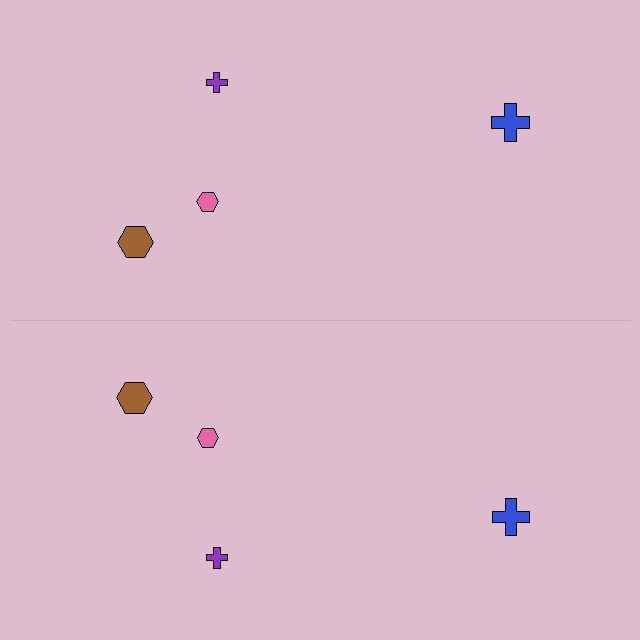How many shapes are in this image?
There are 8 shapes in this image.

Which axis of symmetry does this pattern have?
The pattern has a horizontal axis of symmetry running through the center of the image.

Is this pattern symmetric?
Yes, this pattern has bilateral (reflection) symmetry.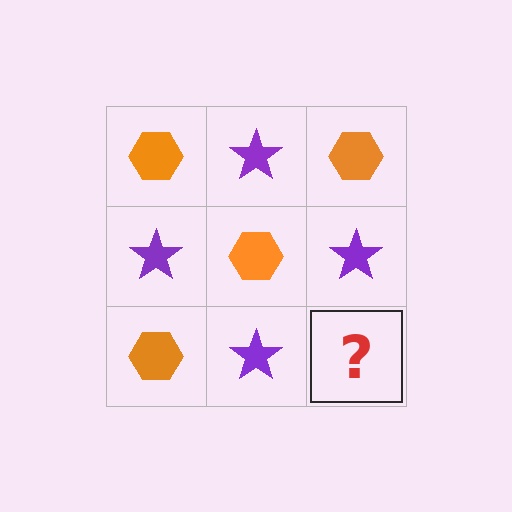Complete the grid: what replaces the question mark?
The question mark should be replaced with an orange hexagon.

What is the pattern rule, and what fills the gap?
The rule is that it alternates orange hexagon and purple star in a checkerboard pattern. The gap should be filled with an orange hexagon.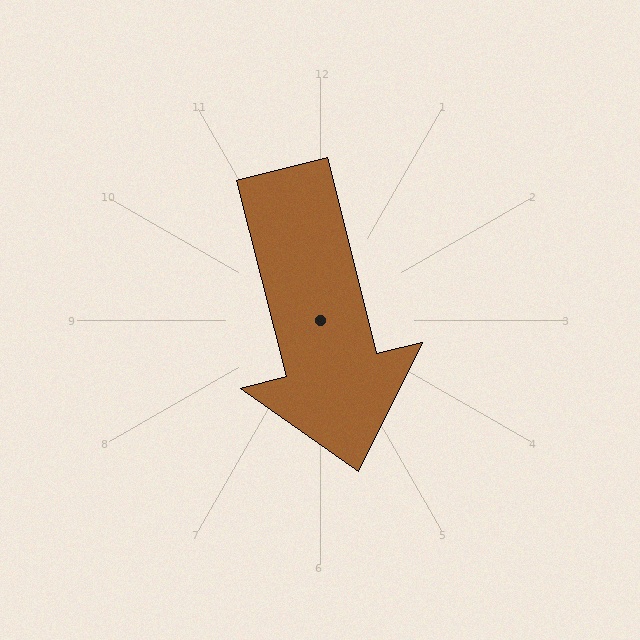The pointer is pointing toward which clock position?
Roughly 6 o'clock.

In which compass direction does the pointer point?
South.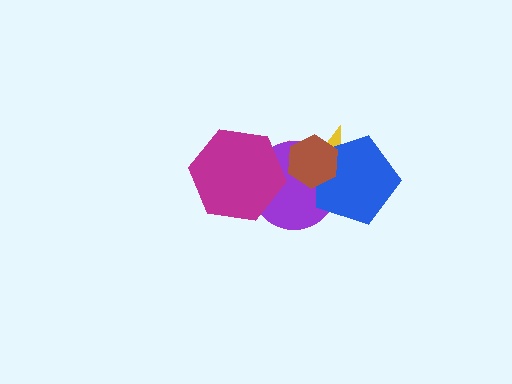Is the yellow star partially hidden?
Yes, it is partially covered by another shape.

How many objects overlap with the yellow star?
3 objects overlap with the yellow star.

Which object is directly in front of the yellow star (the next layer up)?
The purple circle is directly in front of the yellow star.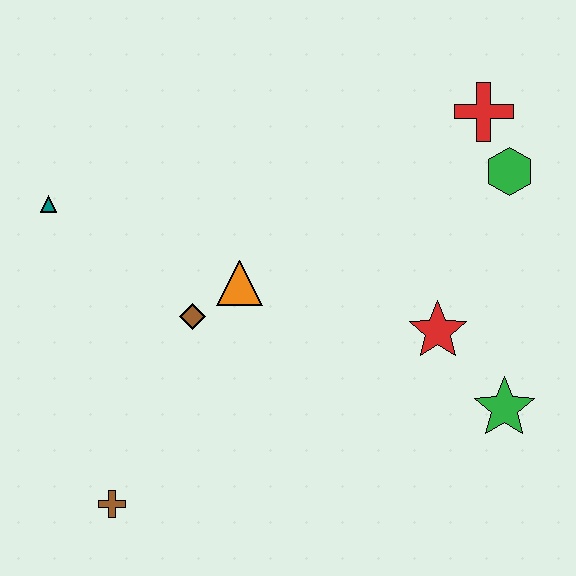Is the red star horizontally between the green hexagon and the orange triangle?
Yes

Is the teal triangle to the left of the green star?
Yes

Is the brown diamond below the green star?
No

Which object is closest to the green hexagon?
The red cross is closest to the green hexagon.